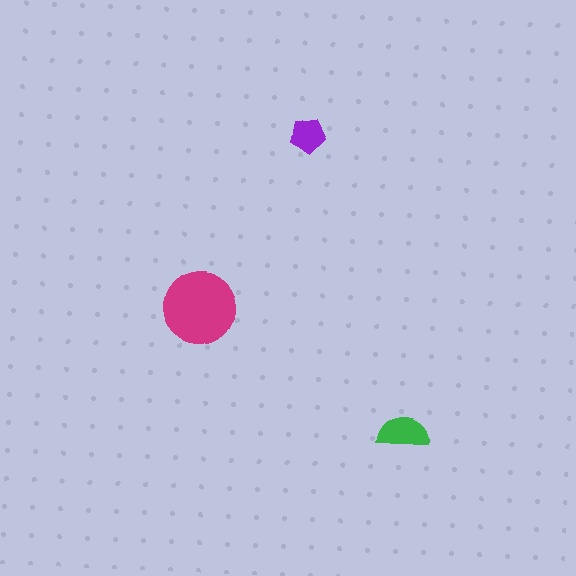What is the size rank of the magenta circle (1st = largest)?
1st.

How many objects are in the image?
There are 3 objects in the image.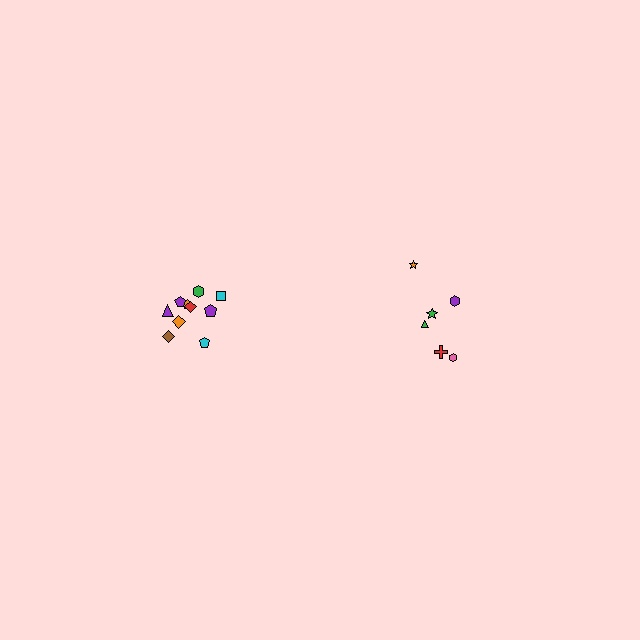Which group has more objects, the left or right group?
The left group.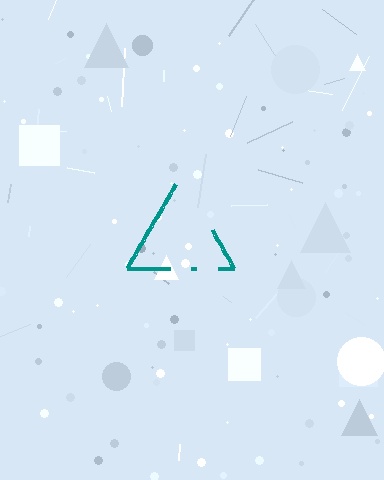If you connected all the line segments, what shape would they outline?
They would outline a triangle.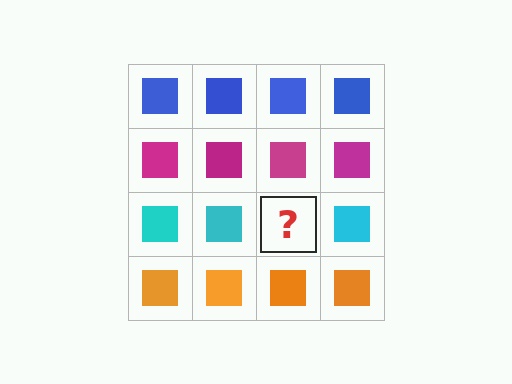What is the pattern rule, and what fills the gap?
The rule is that each row has a consistent color. The gap should be filled with a cyan square.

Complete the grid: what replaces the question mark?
The question mark should be replaced with a cyan square.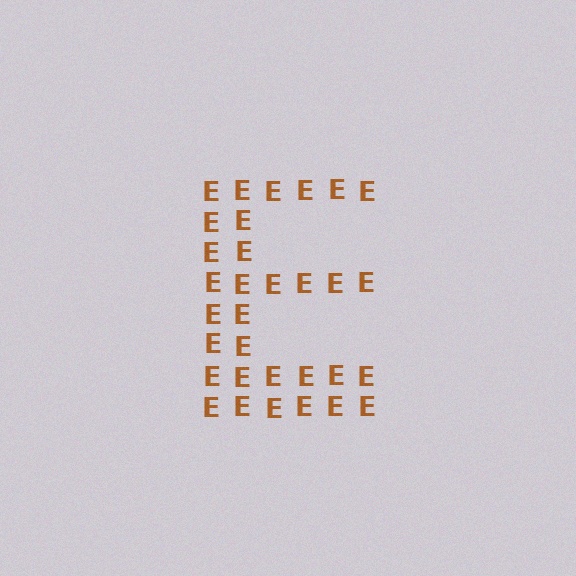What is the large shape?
The large shape is the letter E.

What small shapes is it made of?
It is made of small letter E's.